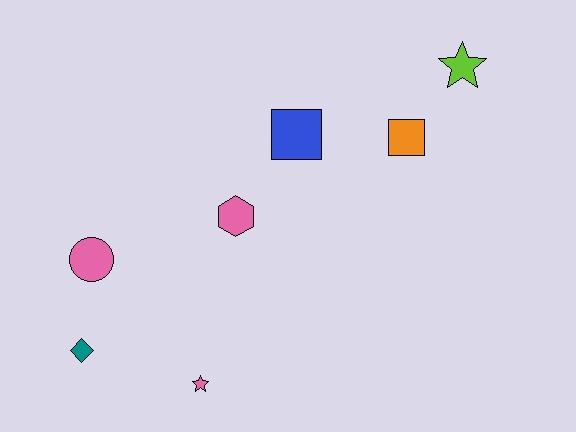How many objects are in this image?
There are 7 objects.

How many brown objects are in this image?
There are no brown objects.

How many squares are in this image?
There are 2 squares.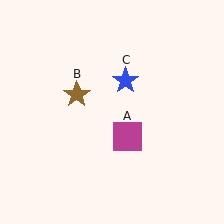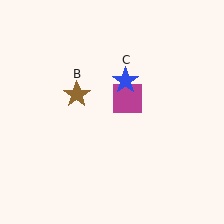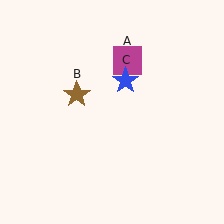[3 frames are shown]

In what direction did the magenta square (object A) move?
The magenta square (object A) moved up.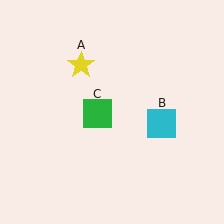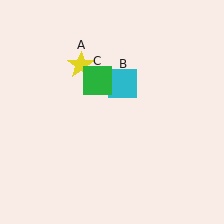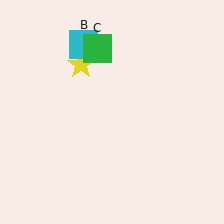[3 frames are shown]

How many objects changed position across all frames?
2 objects changed position: cyan square (object B), green square (object C).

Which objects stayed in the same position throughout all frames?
Yellow star (object A) remained stationary.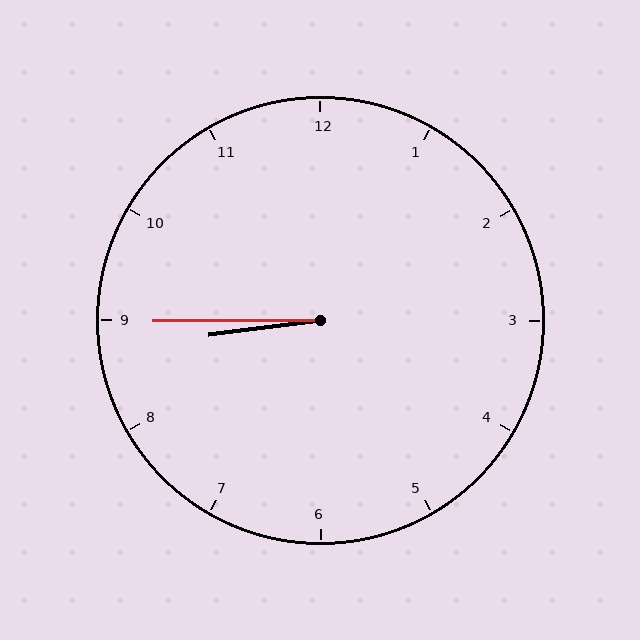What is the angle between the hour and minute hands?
Approximately 8 degrees.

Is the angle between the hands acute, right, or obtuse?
It is acute.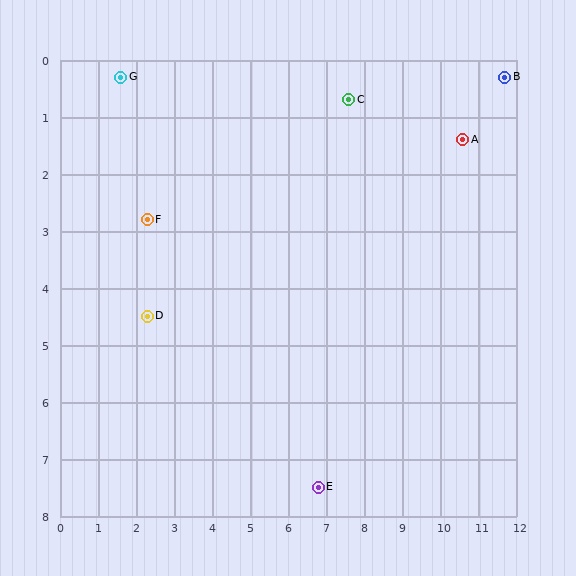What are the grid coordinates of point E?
Point E is at approximately (6.8, 7.5).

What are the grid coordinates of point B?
Point B is at approximately (11.7, 0.3).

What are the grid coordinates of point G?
Point G is at approximately (1.6, 0.3).